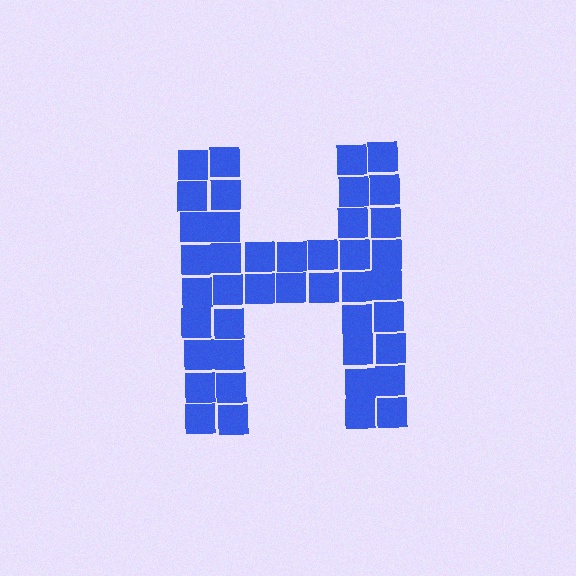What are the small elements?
The small elements are squares.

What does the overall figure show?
The overall figure shows the letter H.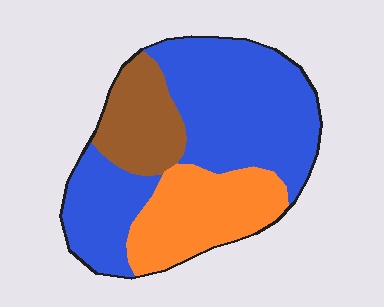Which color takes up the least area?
Brown, at roughly 15%.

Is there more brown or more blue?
Blue.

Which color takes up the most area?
Blue, at roughly 55%.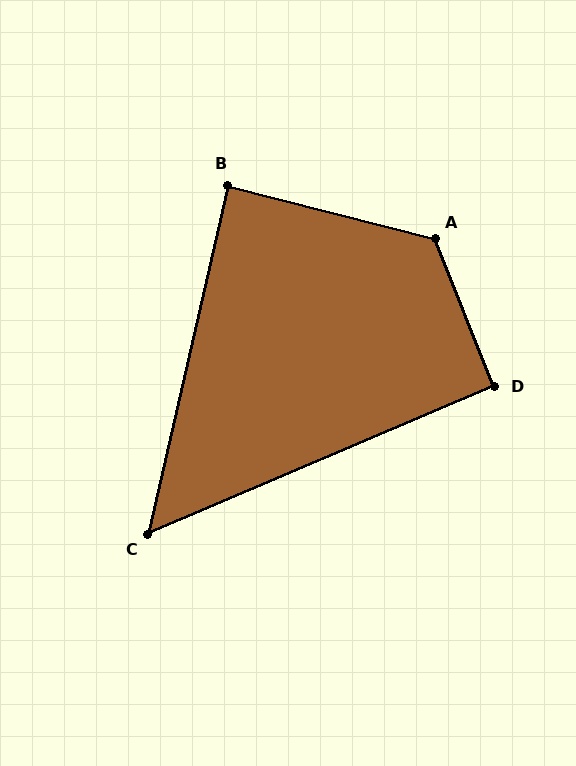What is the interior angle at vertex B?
Approximately 89 degrees (approximately right).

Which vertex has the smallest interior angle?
C, at approximately 54 degrees.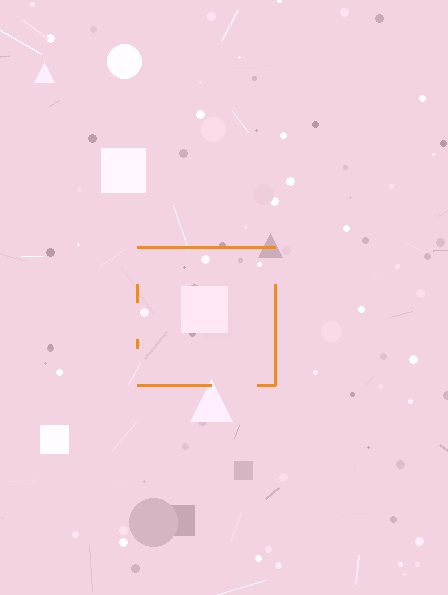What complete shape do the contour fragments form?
The contour fragments form a square.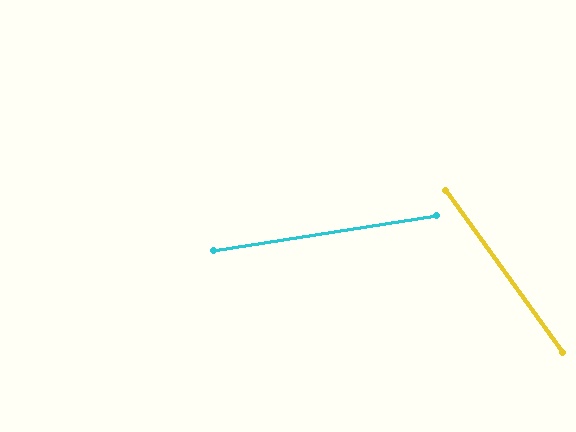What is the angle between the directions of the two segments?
Approximately 63 degrees.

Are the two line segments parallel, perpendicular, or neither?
Neither parallel nor perpendicular — they differ by about 63°.